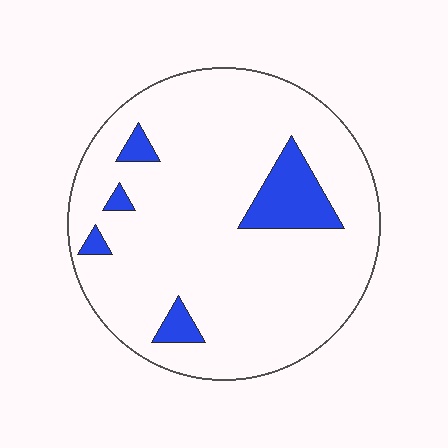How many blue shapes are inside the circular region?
5.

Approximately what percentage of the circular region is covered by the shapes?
Approximately 10%.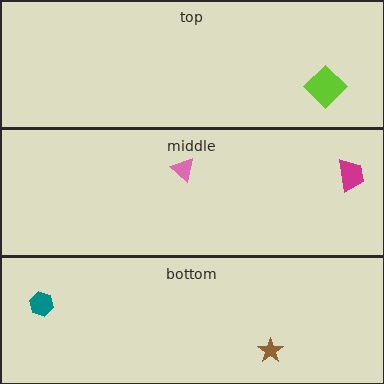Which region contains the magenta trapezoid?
The middle region.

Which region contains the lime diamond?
The top region.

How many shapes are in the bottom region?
2.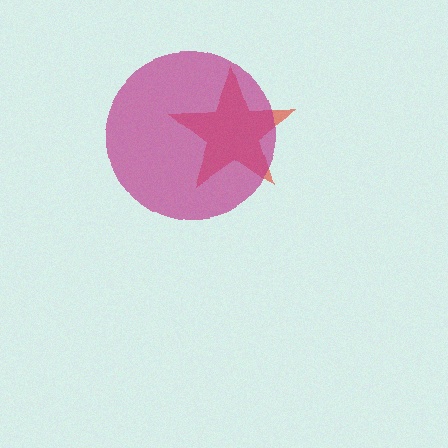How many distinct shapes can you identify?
There are 2 distinct shapes: a red star, a magenta circle.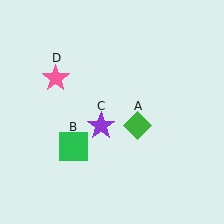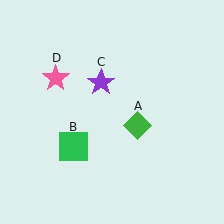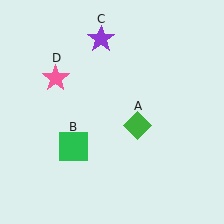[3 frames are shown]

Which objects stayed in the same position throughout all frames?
Green diamond (object A) and green square (object B) and pink star (object D) remained stationary.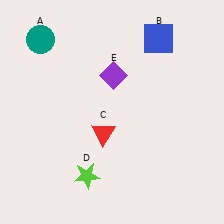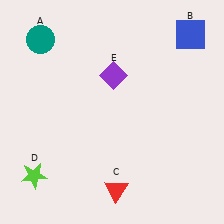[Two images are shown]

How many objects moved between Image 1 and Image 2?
3 objects moved between the two images.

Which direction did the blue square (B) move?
The blue square (B) moved right.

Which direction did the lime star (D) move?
The lime star (D) moved left.